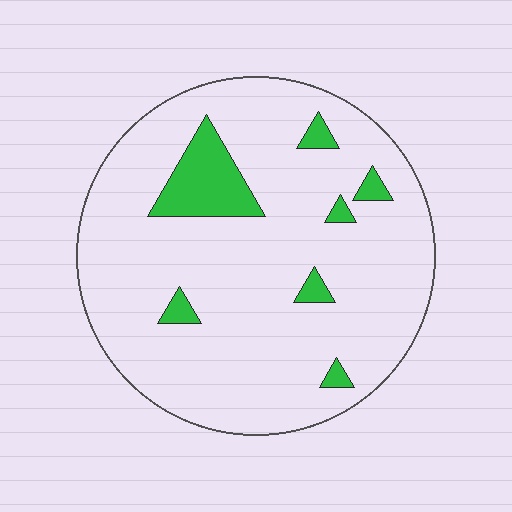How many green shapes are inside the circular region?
7.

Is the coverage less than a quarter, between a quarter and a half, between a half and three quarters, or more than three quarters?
Less than a quarter.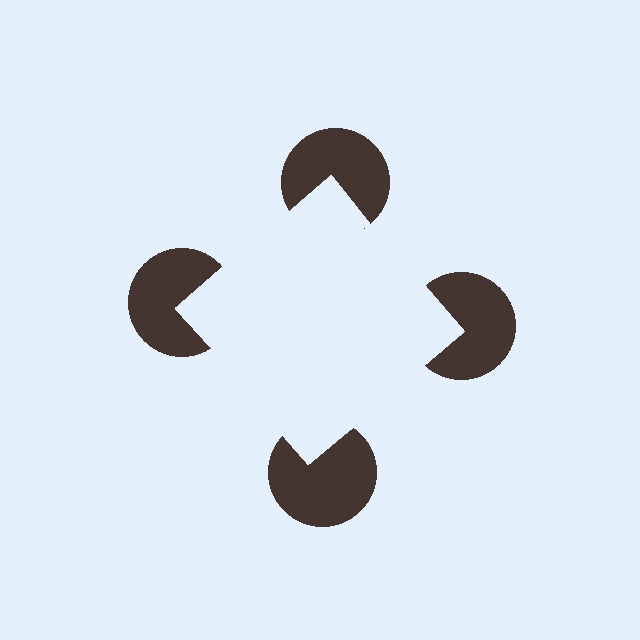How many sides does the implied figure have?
4 sides.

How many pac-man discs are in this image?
There are 4 — one at each vertex of the illusory square.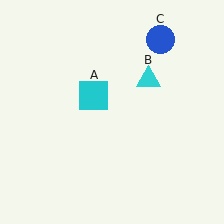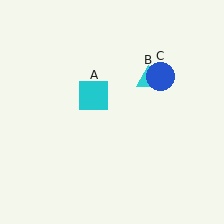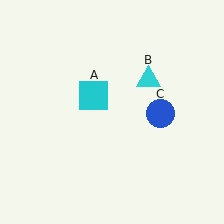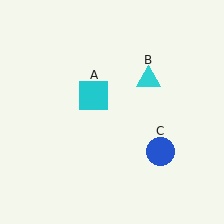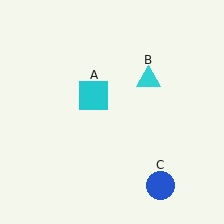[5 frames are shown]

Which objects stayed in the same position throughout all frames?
Cyan square (object A) and cyan triangle (object B) remained stationary.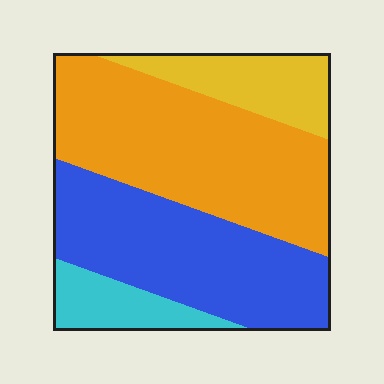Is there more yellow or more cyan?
Yellow.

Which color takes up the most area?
Orange, at roughly 40%.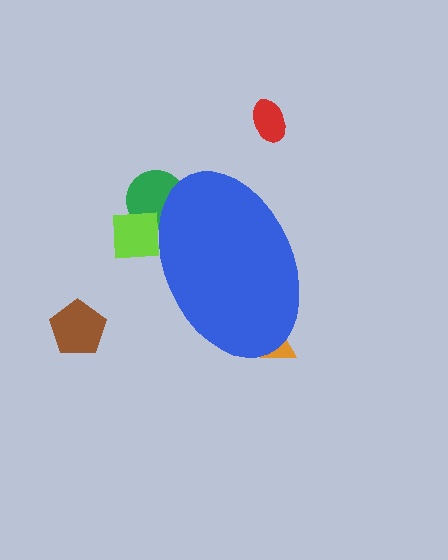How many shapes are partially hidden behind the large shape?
3 shapes are partially hidden.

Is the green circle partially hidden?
Yes, the green circle is partially hidden behind the blue ellipse.